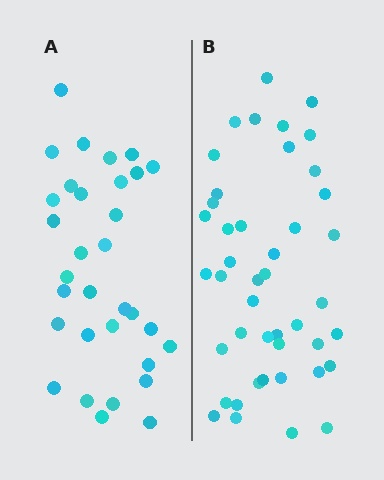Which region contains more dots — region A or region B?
Region B (the right region) has more dots.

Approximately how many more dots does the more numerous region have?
Region B has roughly 12 or so more dots than region A.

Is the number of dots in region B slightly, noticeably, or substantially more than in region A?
Region B has noticeably more, but not dramatically so. The ratio is roughly 1.4 to 1.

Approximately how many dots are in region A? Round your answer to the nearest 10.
About 30 dots. (The exact count is 32, which rounds to 30.)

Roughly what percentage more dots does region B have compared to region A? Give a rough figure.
About 40% more.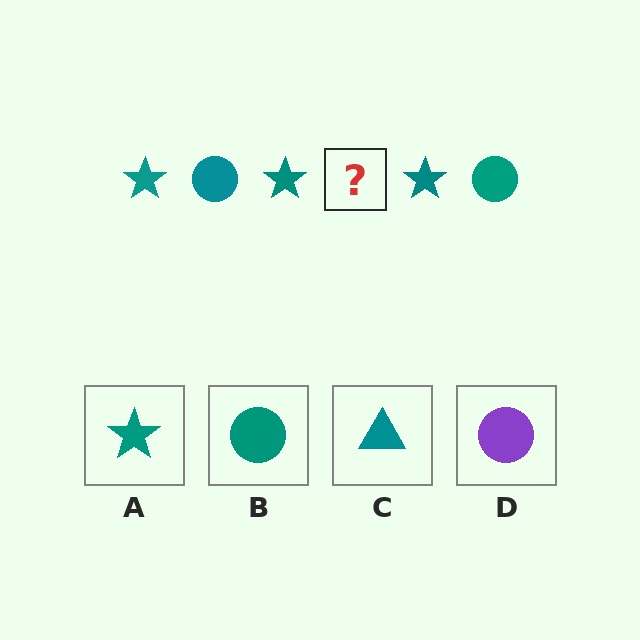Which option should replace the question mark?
Option B.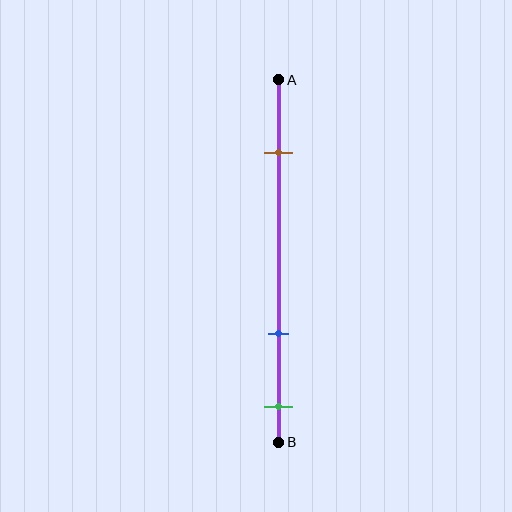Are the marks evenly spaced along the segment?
No, the marks are not evenly spaced.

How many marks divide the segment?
There are 3 marks dividing the segment.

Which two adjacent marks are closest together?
The blue and green marks are the closest adjacent pair.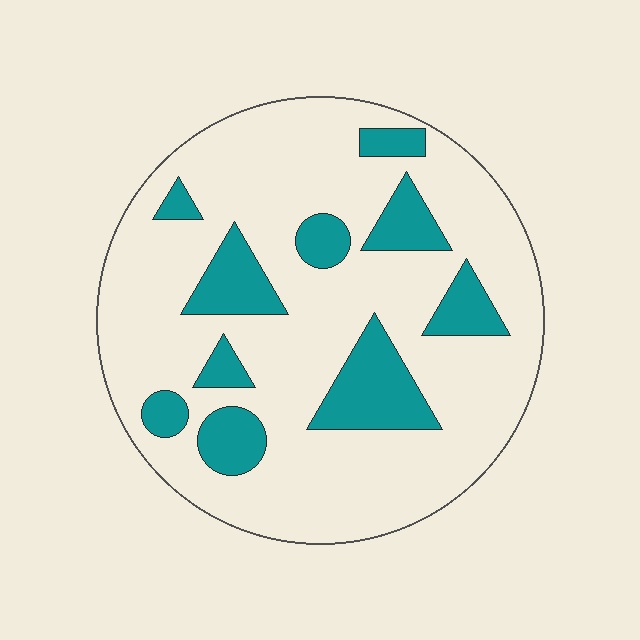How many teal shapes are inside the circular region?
10.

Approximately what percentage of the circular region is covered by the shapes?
Approximately 20%.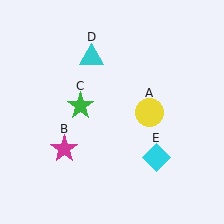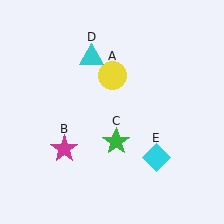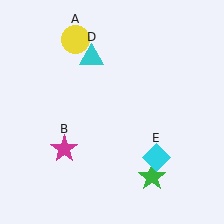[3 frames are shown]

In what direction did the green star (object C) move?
The green star (object C) moved down and to the right.